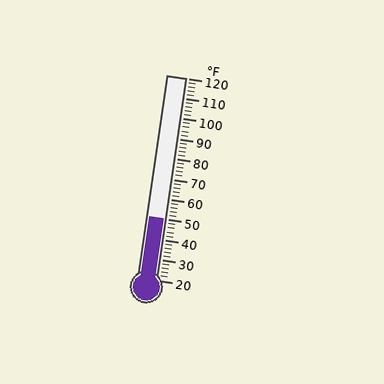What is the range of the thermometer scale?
The thermometer scale ranges from 20°F to 120°F.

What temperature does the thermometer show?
The thermometer shows approximately 50°F.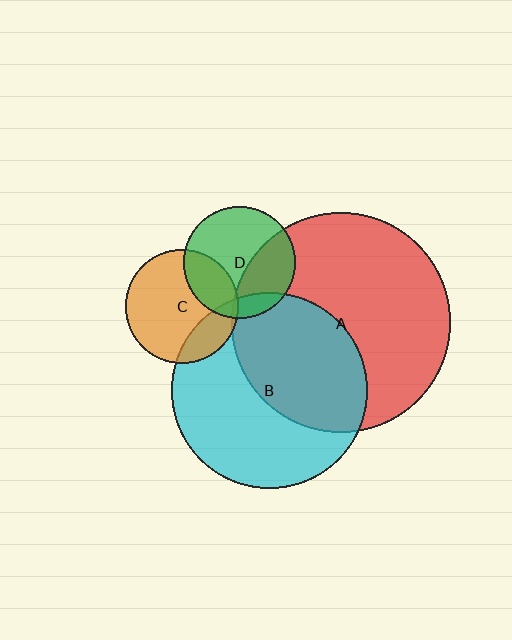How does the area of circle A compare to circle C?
Approximately 3.7 times.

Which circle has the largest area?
Circle A (red).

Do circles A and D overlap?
Yes.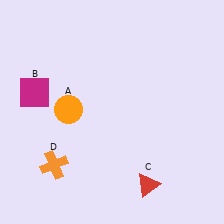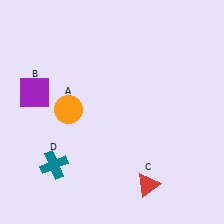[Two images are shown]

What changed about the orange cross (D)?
In Image 1, D is orange. In Image 2, it changed to teal.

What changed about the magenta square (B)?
In Image 1, B is magenta. In Image 2, it changed to purple.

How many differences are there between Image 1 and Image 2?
There are 2 differences between the two images.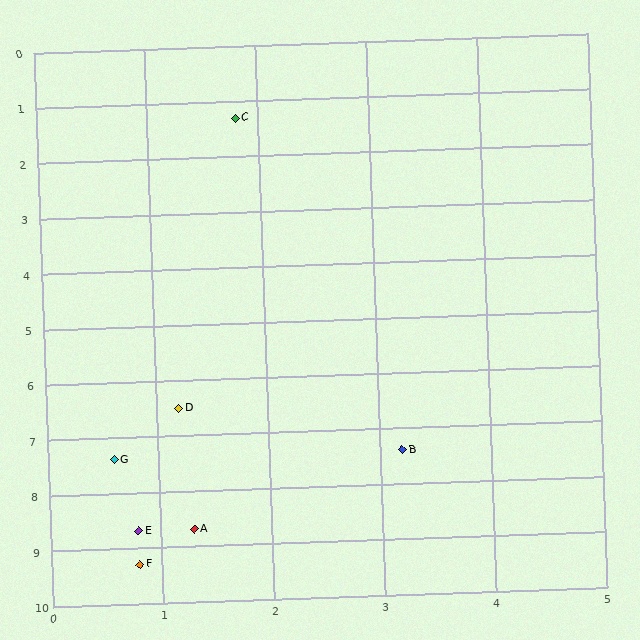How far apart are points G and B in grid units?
Points G and B are about 2.6 grid units apart.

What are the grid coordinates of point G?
Point G is at approximately (0.6, 7.4).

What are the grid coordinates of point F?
Point F is at approximately (0.8, 9.3).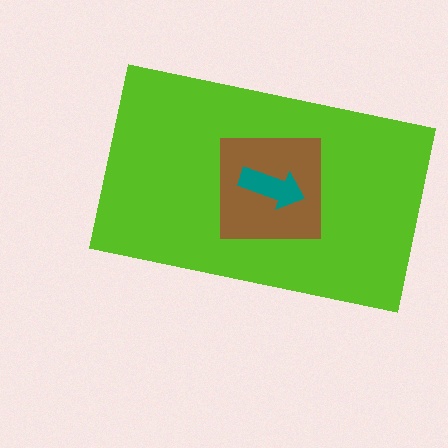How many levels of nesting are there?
3.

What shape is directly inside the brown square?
The teal arrow.